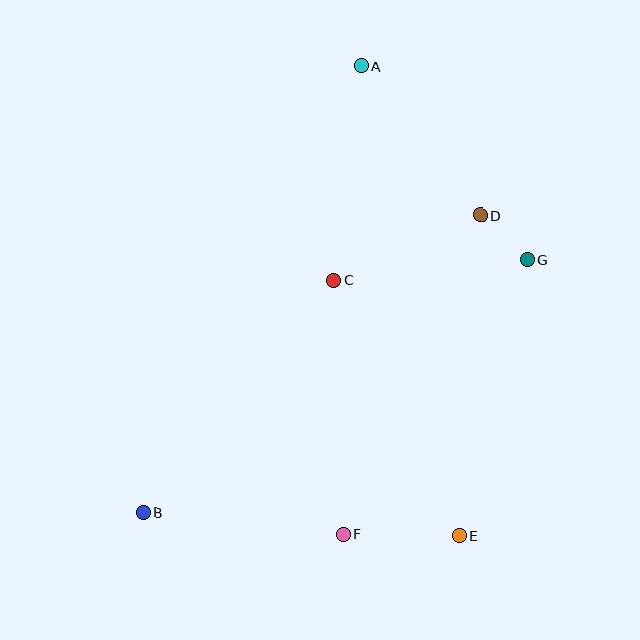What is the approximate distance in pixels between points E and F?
The distance between E and F is approximately 116 pixels.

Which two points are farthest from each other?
Points A and B are farthest from each other.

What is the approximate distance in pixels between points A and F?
The distance between A and F is approximately 469 pixels.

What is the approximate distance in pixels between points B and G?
The distance between B and G is approximately 459 pixels.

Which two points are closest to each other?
Points D and G are closest to each other.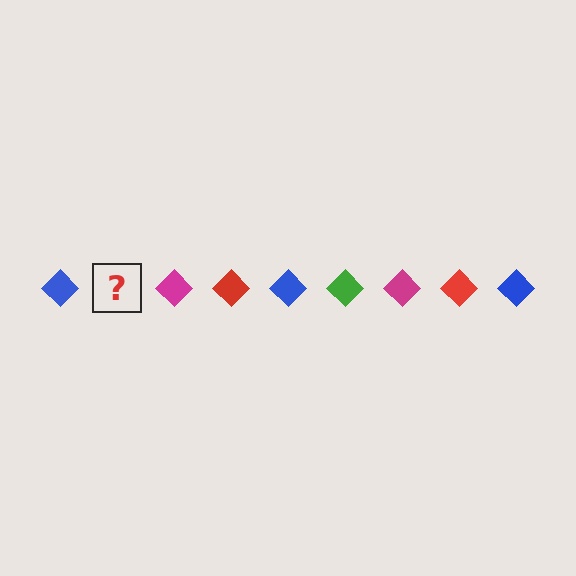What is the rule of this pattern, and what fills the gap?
The rule is that the pattern cycles through blue, green, magenta, red diamonds. The gap should be filled with a green diamond.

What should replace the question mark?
The question mark should be replaced with a green diamond.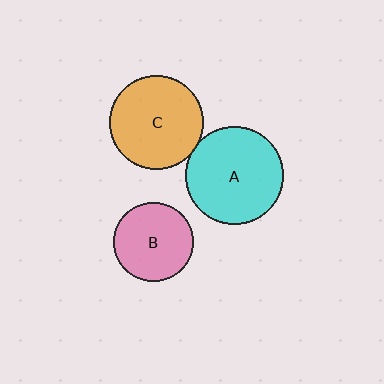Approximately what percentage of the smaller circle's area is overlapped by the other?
Approximately 5%.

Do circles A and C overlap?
Yes.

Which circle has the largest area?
Circle A (cyan).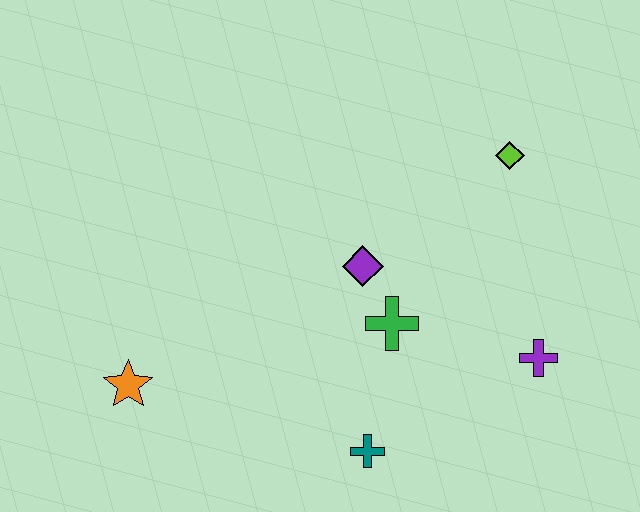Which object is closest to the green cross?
The purple diamond is closest to the green cross.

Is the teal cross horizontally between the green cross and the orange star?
Yes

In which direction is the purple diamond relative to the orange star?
The purple diamond is to the right of the orange star.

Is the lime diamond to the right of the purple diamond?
Yes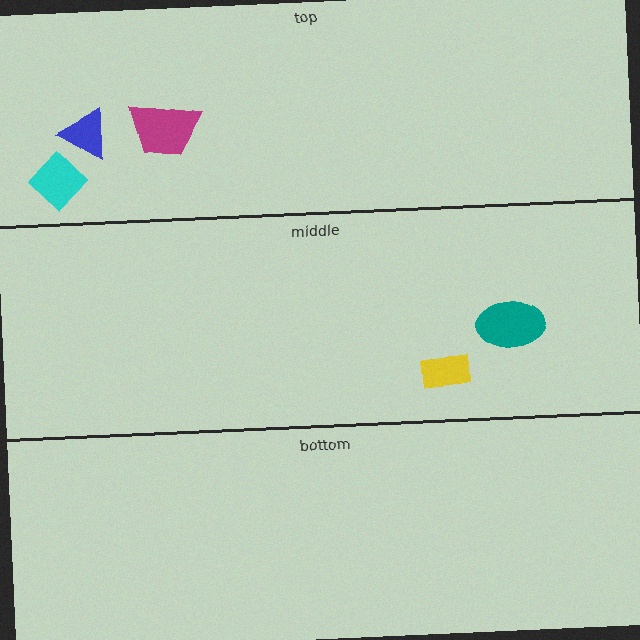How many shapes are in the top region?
3.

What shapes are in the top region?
The blue triangle, the magenta trapezoid, the cyan diamond.